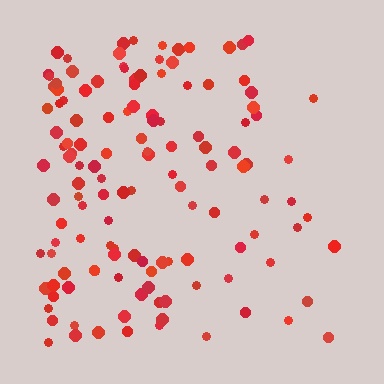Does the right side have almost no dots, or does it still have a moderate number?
Still a moderate number, just noticeably fewer than the left.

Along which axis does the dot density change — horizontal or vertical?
Horizontal.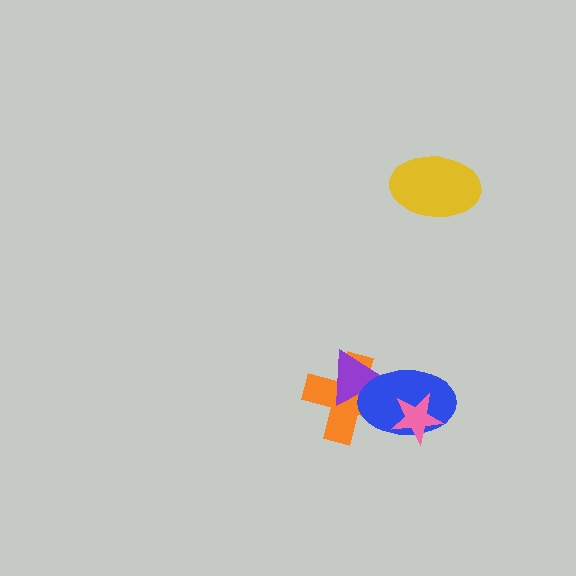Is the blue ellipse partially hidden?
Yes, it is partially covered by another shape.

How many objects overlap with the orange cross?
2 objects overlap with the orange cross.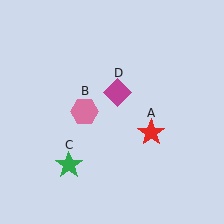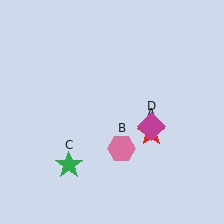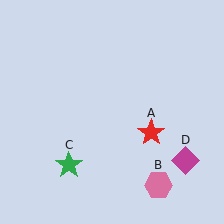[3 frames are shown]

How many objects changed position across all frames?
2 objects changed position: pink hexagon (object B), magenta diamond (object D).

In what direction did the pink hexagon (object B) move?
The pink hexagon (object B) moved down and to the right.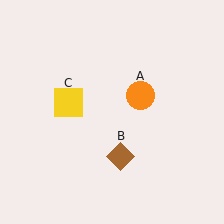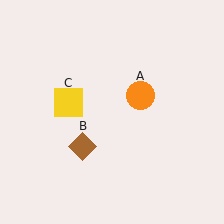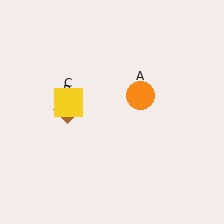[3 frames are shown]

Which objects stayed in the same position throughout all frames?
Orange circle (object A) and yellow square (object C) remained stationary.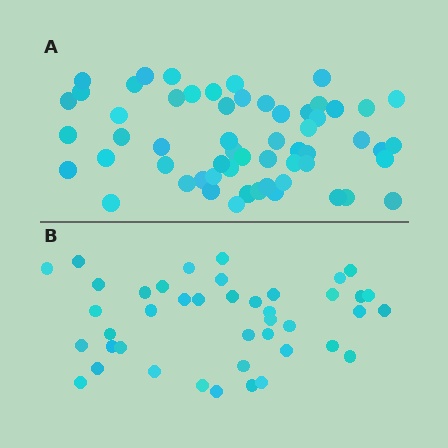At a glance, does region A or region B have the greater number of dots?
Region A (the top region) has more dots.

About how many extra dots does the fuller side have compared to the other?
Region A has approximately 15 more dots than region B.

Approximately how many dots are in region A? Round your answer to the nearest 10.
About 60 dots. (The exact count is 58, which rounds to 60.)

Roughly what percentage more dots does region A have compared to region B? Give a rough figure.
About 40% more.